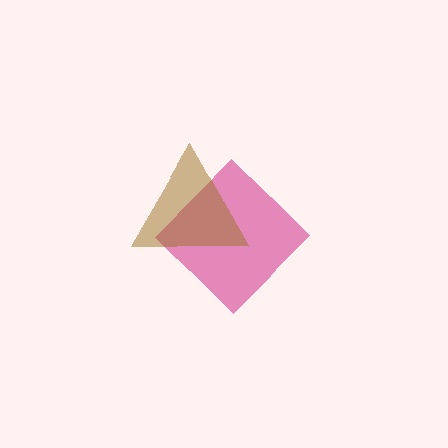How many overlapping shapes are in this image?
There are 2 overlapping shapes in the image.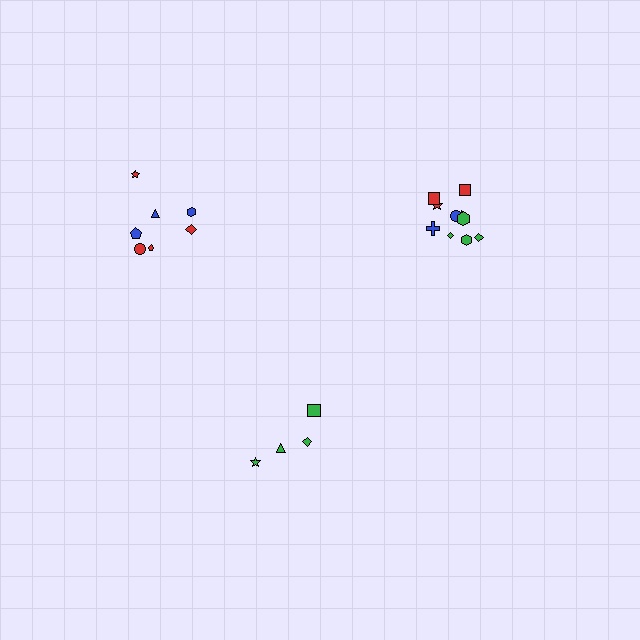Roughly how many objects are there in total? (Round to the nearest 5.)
Roughly 20 objects in total.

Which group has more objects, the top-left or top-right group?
The top-right group.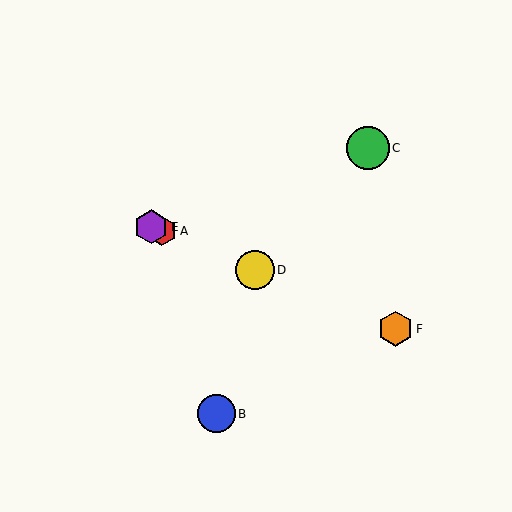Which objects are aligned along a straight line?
Objects A, D, E, F are aligned along a straight line.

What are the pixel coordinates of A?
Object A is at (162, 231).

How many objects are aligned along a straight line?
4 objects (A, D, E, F) are aligned along a straight line.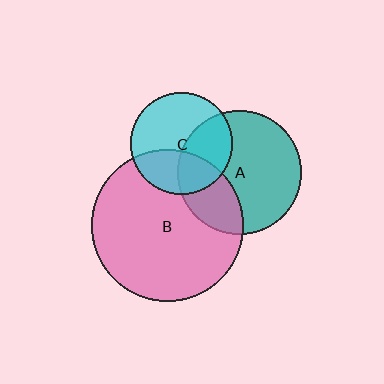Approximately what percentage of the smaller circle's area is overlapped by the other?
Approximately 35%.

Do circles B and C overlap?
Yes.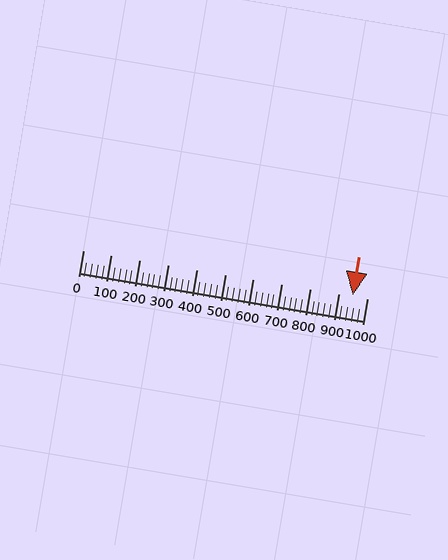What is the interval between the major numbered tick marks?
The major tick marks are spaced 100 units apart.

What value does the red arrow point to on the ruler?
The red arrow points to approximately 951.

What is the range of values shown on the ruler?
The ruler shows values from 0 to 1000.